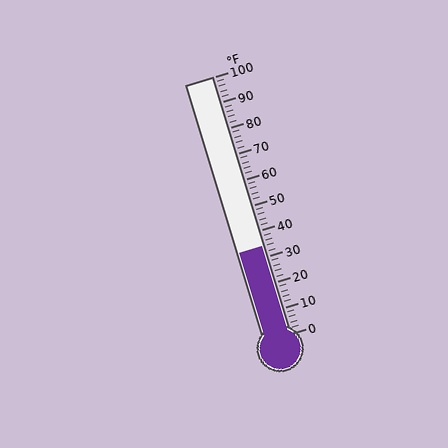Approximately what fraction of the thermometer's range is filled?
The thermometer is filled to approximately 35% of its range.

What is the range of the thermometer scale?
The thermometer scale ranges from 0°F to 100°F.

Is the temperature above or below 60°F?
The temperature is below 60°F.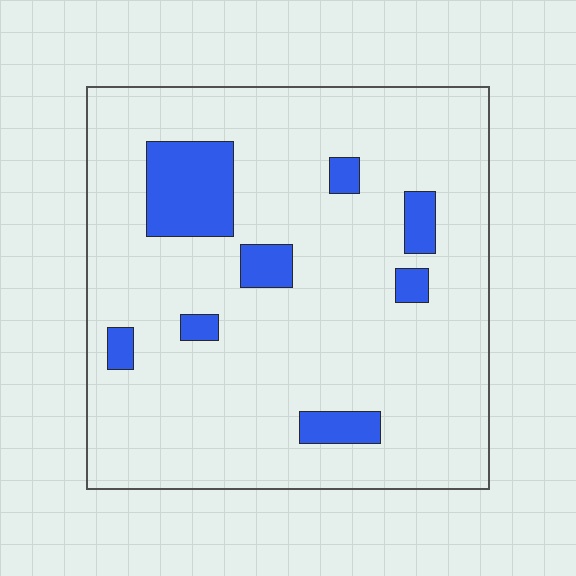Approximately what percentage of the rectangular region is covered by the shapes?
Approximately 10%.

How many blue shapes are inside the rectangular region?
8.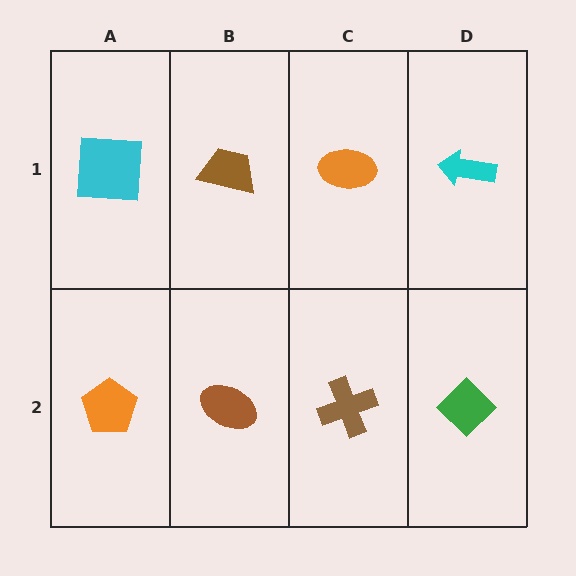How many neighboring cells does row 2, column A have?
2.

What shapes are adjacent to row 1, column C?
A brown cross (row 2, column C), a brown trapezoid (row 1, column B), a cyan arrow (row 1, column D).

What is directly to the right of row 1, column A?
A brown trapezoid.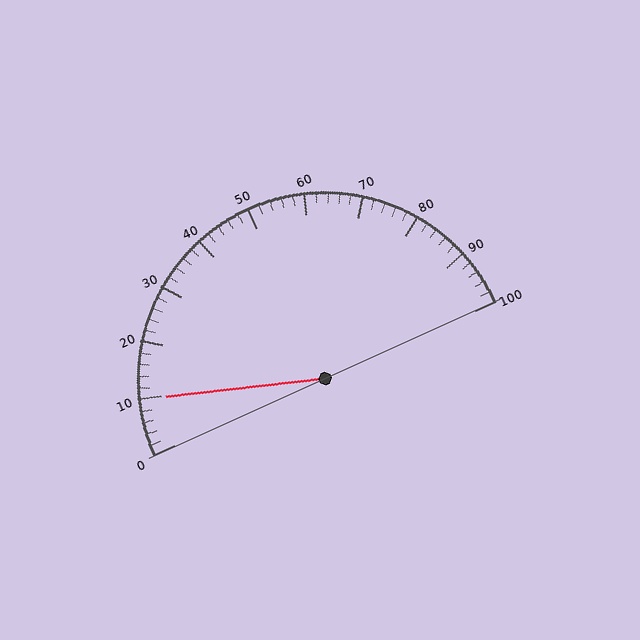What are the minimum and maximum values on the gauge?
The gauge ranges from 0 to 100.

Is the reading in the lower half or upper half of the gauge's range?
The reading is in the lower half of the range (0 to 100).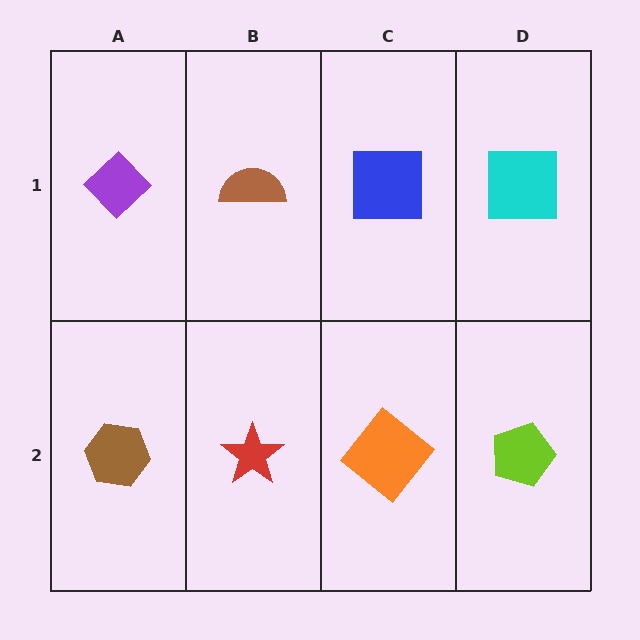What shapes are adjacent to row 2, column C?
A blue square (row 1, column C), a red star (row 2, column B), a lime pentagon (row 2, column D).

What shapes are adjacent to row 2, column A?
A purple diamond (row 1, column A), a red star (row 2, column B).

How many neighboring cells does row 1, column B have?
3.